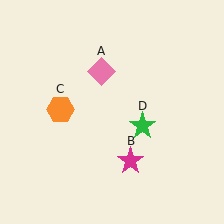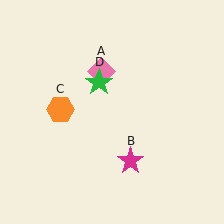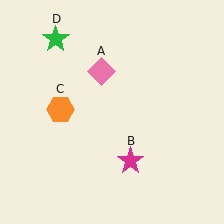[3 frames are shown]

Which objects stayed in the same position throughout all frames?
Pink diamond (object A) and magenta star (object B) and orange hexagon (object C) remained stationary.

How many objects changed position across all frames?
1 object changed position: green star (object D).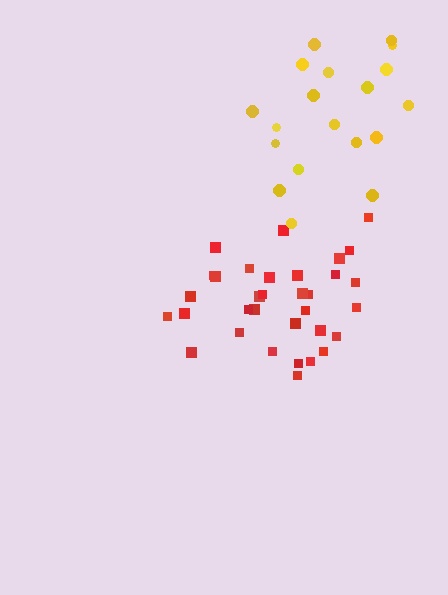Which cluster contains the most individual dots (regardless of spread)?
Red (33).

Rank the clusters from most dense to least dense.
red, yellow.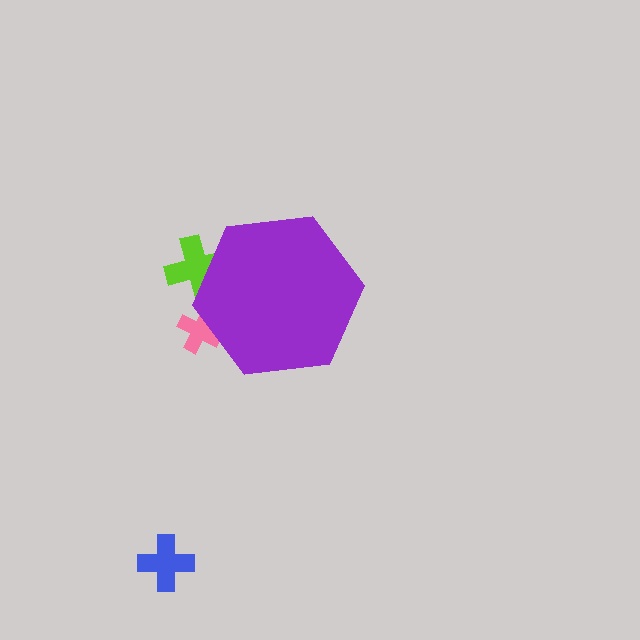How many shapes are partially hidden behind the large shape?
2 shapes are partially hidden.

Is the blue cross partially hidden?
No, the blue cross is fully visible.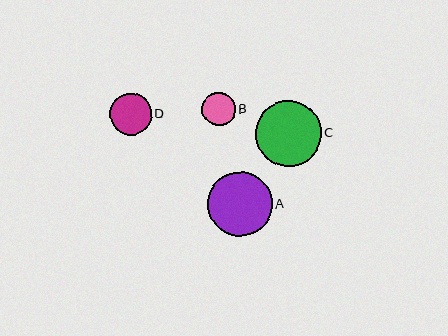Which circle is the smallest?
Circle B is the smallest with a size of approximately 33 pixels.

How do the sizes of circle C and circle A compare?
Circle C and circle A are approximately the same size.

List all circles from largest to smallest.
From largest to smallest: C, A, D, B.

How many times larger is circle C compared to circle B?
Circle C is approximately 2.0 times the size of circle B.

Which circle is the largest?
Circle C is the largest with a size of approximately 66 pixels.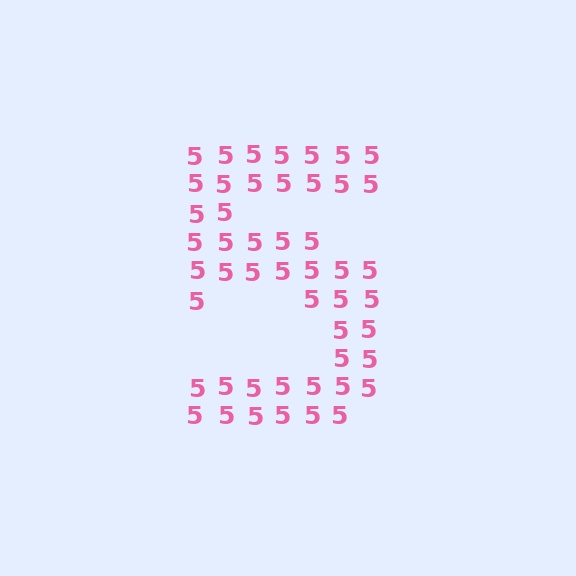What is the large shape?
The large shape is the digit 5.